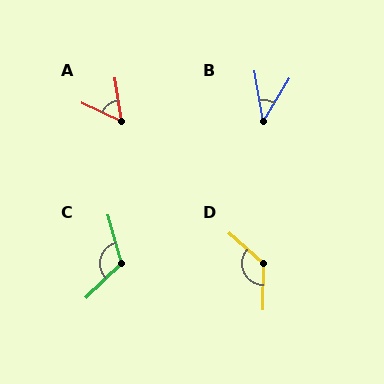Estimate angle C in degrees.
Approximately 119 degrees.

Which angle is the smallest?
B, at approximately 41 degrees.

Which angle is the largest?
D, at approximately 131 degrees.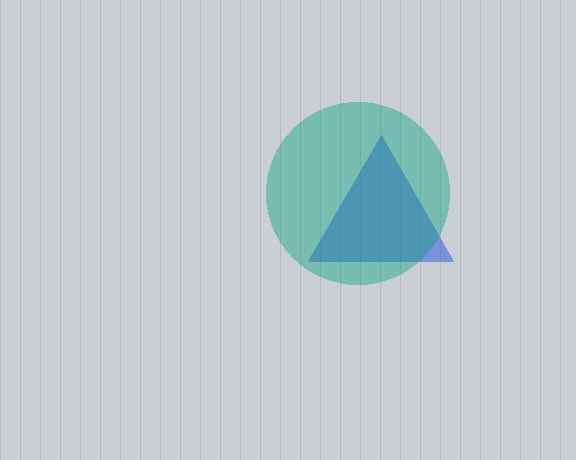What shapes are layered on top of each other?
The layered shapes are: a blue triangle, a teal circle.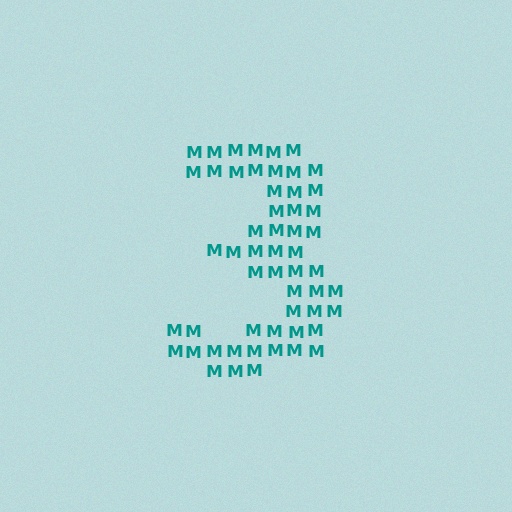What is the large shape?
The large shape is the digit 3.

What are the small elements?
The small elements are letter M's.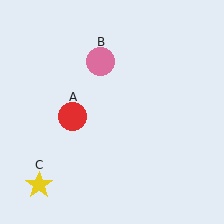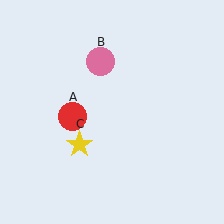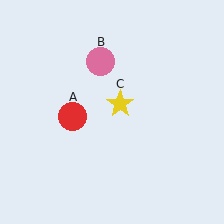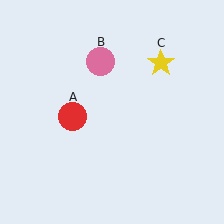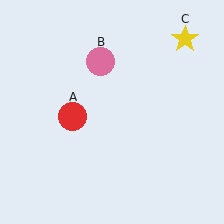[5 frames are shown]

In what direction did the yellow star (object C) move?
The yellow star (object C) moved up and to the right.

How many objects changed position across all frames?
1 object changed position: yellow star (object C).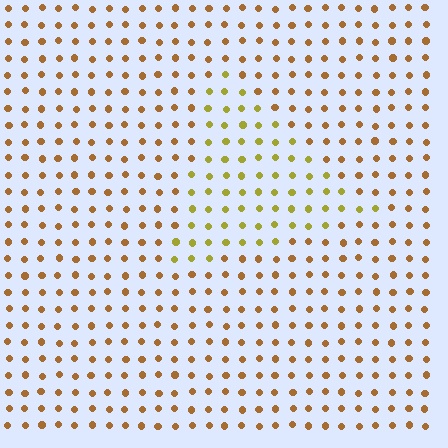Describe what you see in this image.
The image is filled with small brown elements in a uniform arrangement. A triangle-shaped region is visible where the elements are tinted to a slightly different hue, forming a subtle color boundary.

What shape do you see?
I see a triangle.